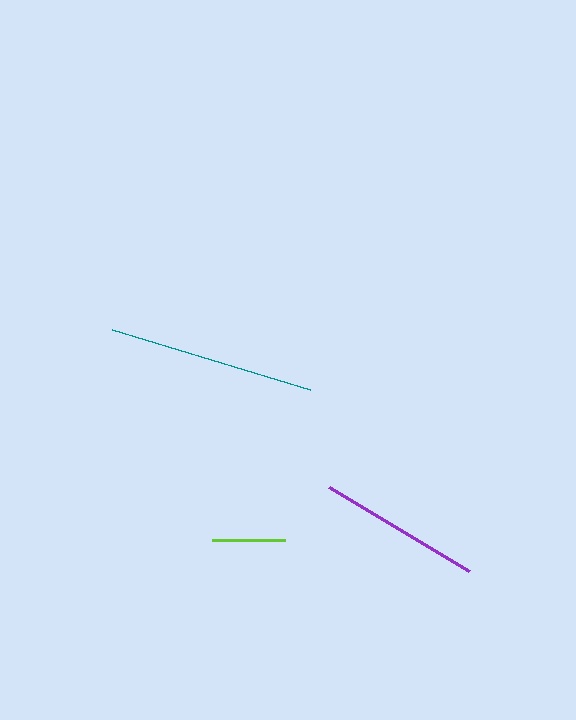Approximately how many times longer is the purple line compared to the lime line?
The purple line is approximately 2.2 times the length of the lime line.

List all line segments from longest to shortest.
From longest to shortest: teal, purple, lime.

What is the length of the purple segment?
The purple segment is approximately 163 pixels long.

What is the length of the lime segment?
The lime segment is approximately 74 pixels long.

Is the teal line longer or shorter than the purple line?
The teal line is longer than the purple line.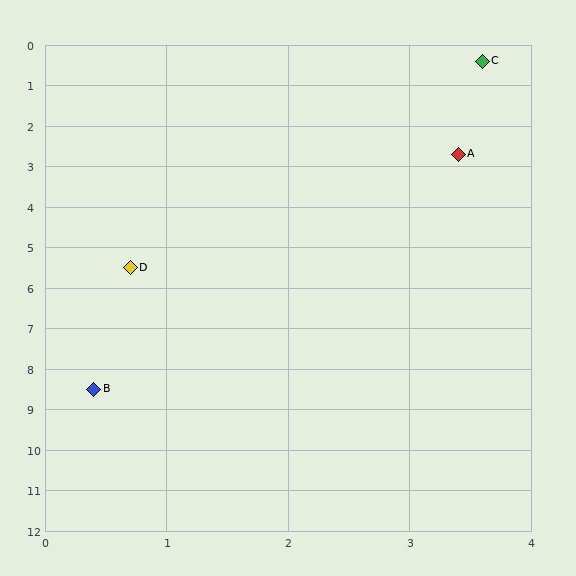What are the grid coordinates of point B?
Point B is at approximately (0.4, 8.5).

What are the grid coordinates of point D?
Point D is at approximately (0.7, 5.5).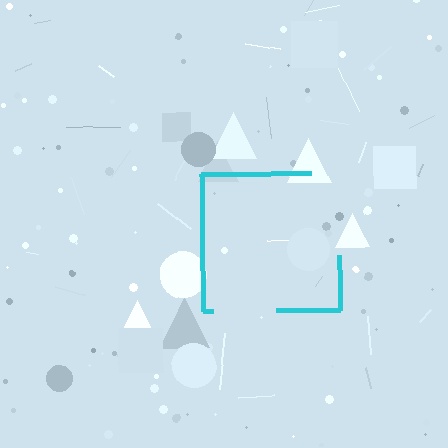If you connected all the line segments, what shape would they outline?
They would outline a square.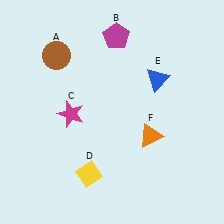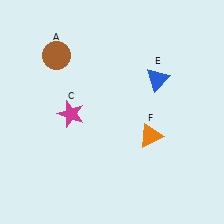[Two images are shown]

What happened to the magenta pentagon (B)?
The magenta pentagon (B) was removed in Image 2. It was in the top-right area of Image 1.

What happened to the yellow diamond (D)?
The yellow diamond (D) was removed in Image 2. It was in the bottom-left area of Image 1.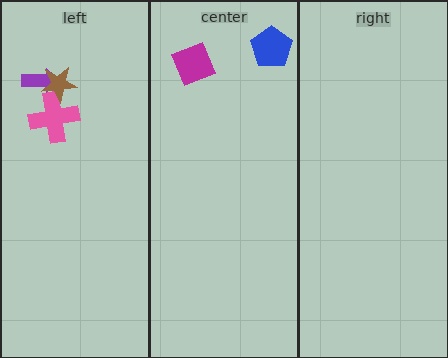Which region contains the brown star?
The left region.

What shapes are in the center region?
The magenta diamond, the blue pentagon.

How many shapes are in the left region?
3.